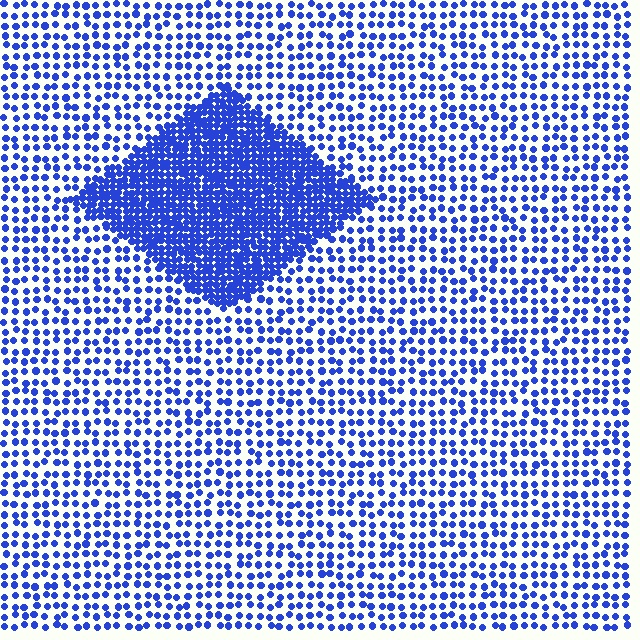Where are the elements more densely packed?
The elements are more densely packed inside the diamond boundary.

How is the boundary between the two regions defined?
The boundary is defined by a change in element density (approximately 2.8x ratio). All elements are the same color, size, and shape.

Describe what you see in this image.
The image contains small blue elements arranged at two different densities. A diamond-shaped region is visible where the elements are more densely packed than the surrounding area.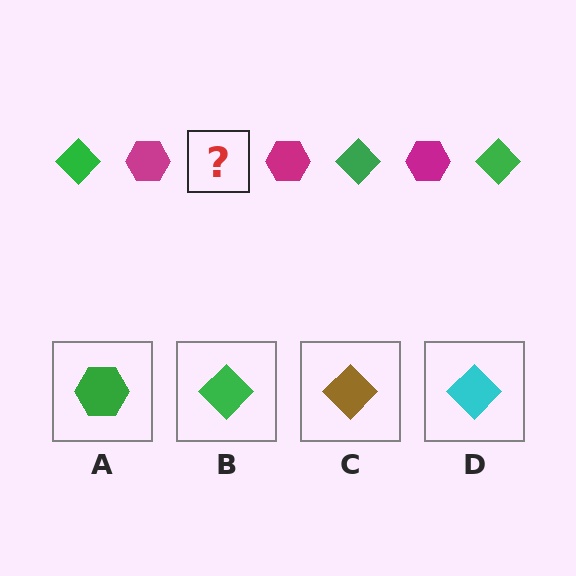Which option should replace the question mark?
Option B.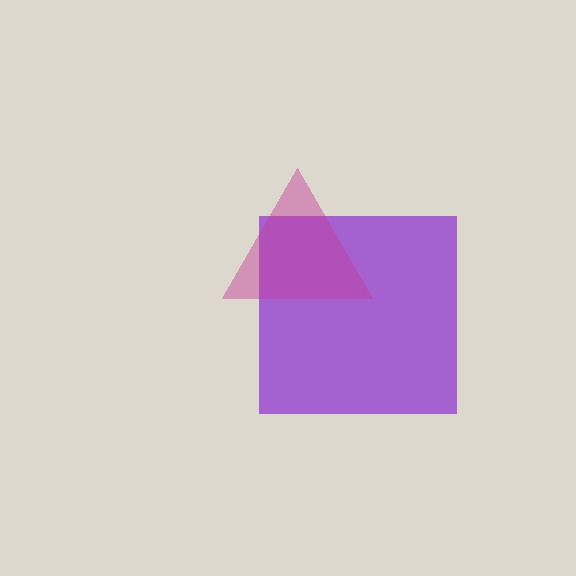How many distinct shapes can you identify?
There are 2 distinct shapes: a purple square, a magenta triangle.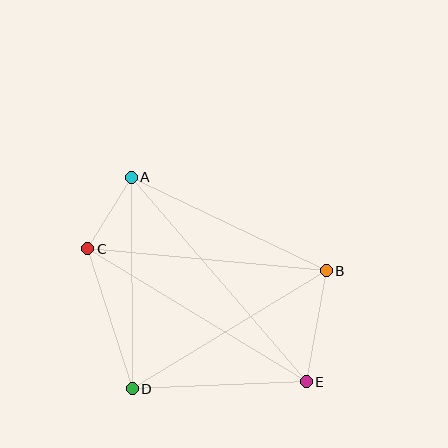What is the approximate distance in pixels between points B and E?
The distance between B and E is approximately 113 pixels.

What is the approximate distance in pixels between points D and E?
The distance between D and E is approximately 174 pixels.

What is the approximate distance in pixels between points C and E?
The distance between C and E is approximately 256 pixels.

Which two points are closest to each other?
Points A and C are closest to each other.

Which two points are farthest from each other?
Points A and E are farthest from each other.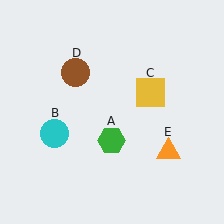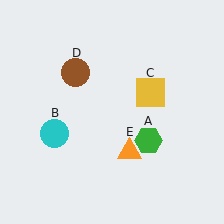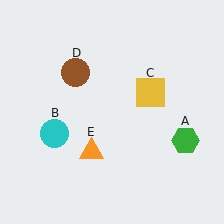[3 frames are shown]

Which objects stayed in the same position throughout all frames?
Cyan circle (object B) and yellow square (object C) and brown circle (object D) remained stationary.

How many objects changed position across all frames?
2 objects changed position: green hexagon (object A), orange triangle (object E).